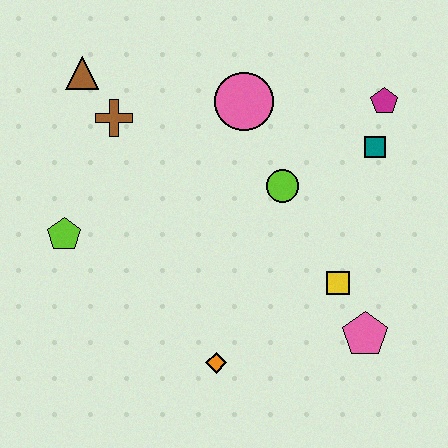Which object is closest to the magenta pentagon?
The teal square is closest to the magenta pentagon.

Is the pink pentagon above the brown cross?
No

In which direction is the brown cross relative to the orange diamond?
The brown cross is above the orange diamond.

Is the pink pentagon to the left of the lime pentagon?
No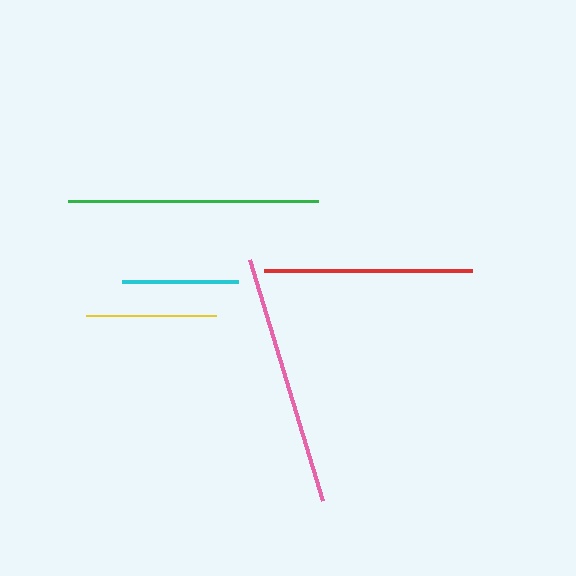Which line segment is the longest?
The pink line is the longest at approximately 252 pixels.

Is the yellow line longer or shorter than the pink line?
The pink line is longer than the yellow line.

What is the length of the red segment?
The red segment is approximately 208 pixels long.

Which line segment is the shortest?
The cyan line is the shortest at approximately 116 pixels.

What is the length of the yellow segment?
The yellow segment is approximately 130 pixels long.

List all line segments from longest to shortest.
From longest to shortest: pink, green, red, yellow, cyan.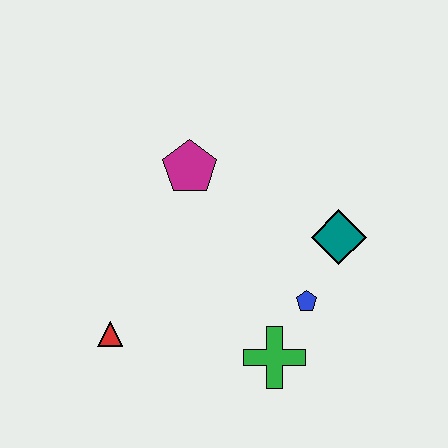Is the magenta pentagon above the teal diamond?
Yes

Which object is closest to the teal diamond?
The blue pentagon is closest to the teal diamond.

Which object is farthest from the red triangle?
The teal diamond is farthest from the red triangle.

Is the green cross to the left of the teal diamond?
Yes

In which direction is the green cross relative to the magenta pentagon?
The green cross is below the magenta pentagon.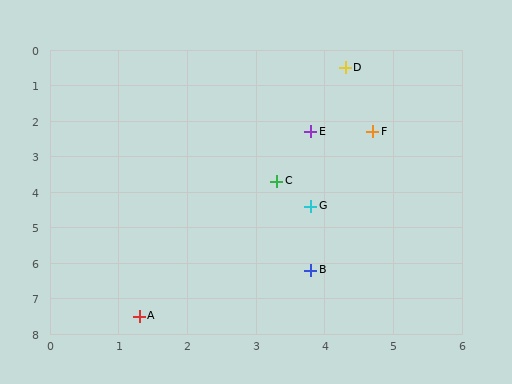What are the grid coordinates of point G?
Point G is at approximately (3.8, 4.4).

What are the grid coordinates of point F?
Point F is at approximately (4.7, 2.3).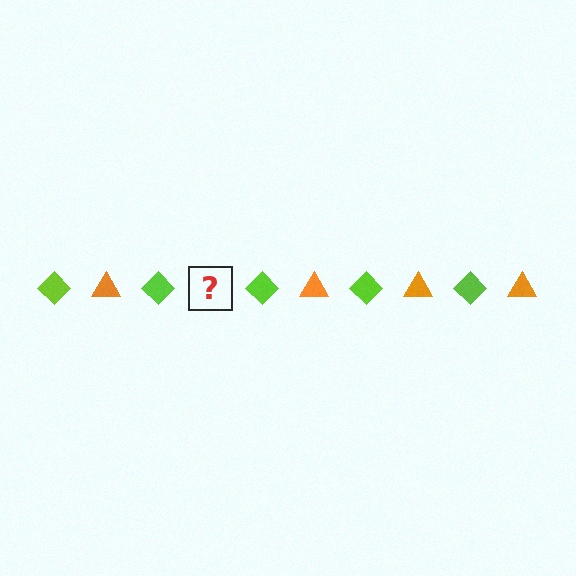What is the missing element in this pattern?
The missing element is an orange triangle.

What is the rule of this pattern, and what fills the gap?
The rule is that the pattern alternates between lime diamond and orange triangle. The gap should be filled with an orange triangle.